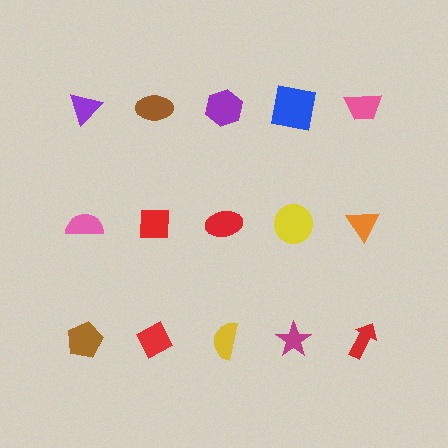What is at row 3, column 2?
A red diamond.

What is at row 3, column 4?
A magenta star.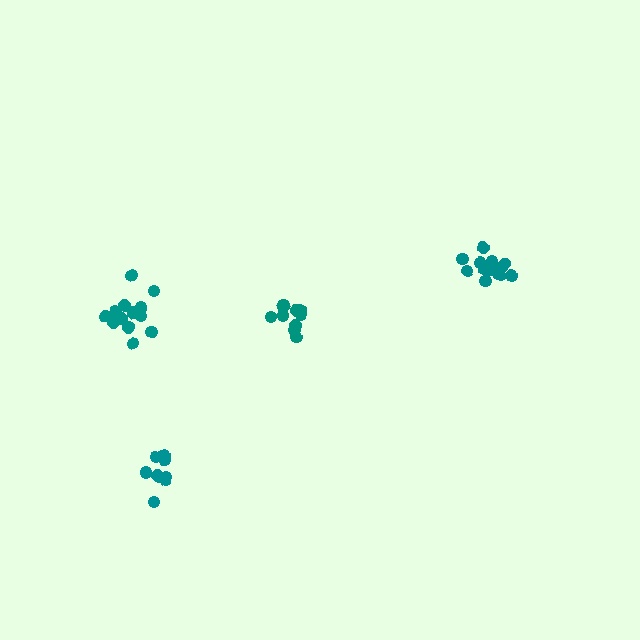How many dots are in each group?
Group 1: 15 dots, Group 2: 10 dots, Group 3: 10 dots, Group 4: 14 dots (49 total).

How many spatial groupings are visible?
There are 4 spatial groupings.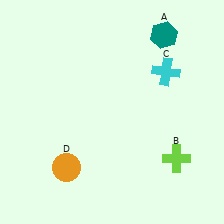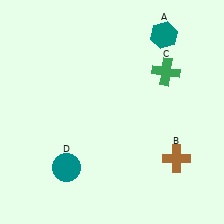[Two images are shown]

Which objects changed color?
B changed from lime to brown. C changed from cyan to green. D changed from orange to teal.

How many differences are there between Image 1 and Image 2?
There are 3 differences between the two images.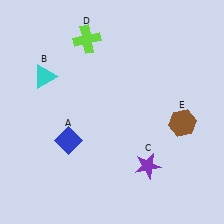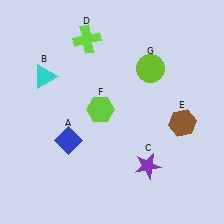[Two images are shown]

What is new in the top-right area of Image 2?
A lime circle (G) was added in the top-right area of Image 2.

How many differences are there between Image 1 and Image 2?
There are 2 differences between the two images.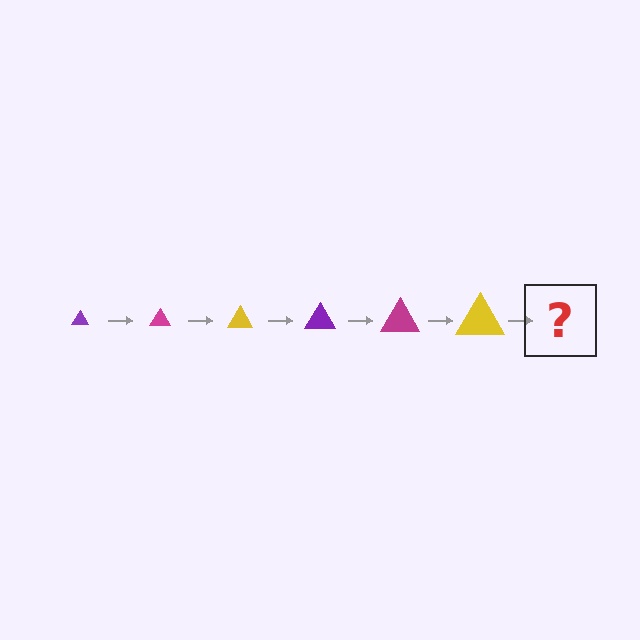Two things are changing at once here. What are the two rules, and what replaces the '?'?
The two rules are that the triangle grows larger each step and the color cycles through purple, magenta, and yellow. The '?' should be a purple triangle, larger than the previous one.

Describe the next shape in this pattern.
It should be a purple triangle, larger than the previous one.